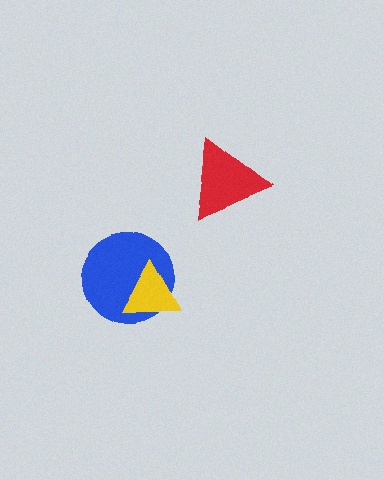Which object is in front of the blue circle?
The yellow triangle is in front of the blue circle.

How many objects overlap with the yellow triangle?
1 object overlaps with the yellow triangle.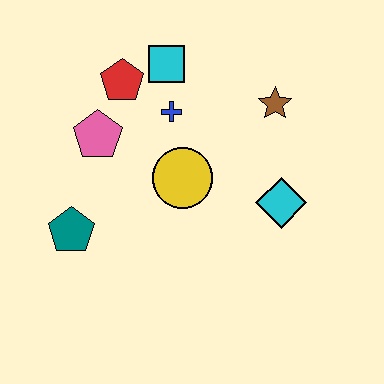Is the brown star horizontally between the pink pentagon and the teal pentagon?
No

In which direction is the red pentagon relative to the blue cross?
The red pentagon is to the left of the blue cross.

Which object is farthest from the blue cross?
The teal pentagon is farthest from the blue cross.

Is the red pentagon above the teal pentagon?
Yes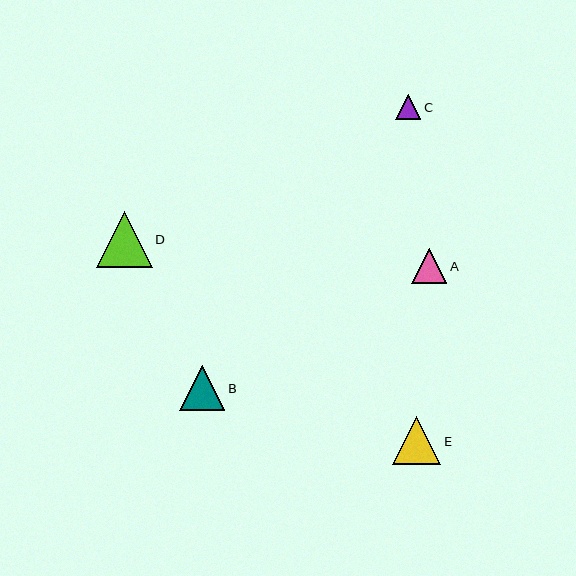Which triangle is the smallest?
Triangle C is the smallest with a size of approximately 25 pixels.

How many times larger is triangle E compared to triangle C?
Triangle E is approximately 1.9 times the size of triangle C.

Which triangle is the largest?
Triangle D is the largest with a size of approximately 56 pixels.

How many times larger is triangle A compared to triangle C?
Triangle A is approximately 1.4 times the size of triangle C.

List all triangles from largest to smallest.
From largest to smallest: D, E, B, A, C.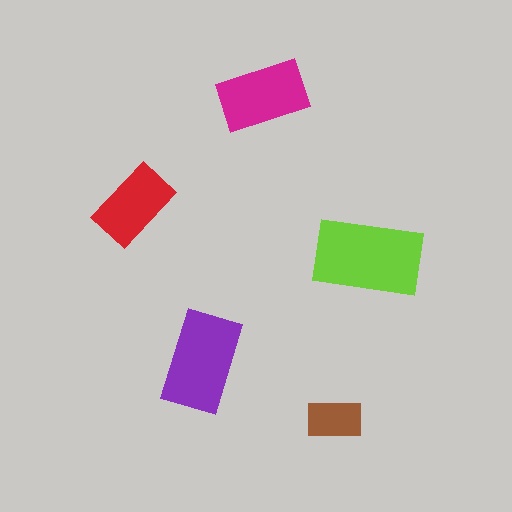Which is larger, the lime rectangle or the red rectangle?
The lime one.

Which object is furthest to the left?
The red rectangle is leftmost.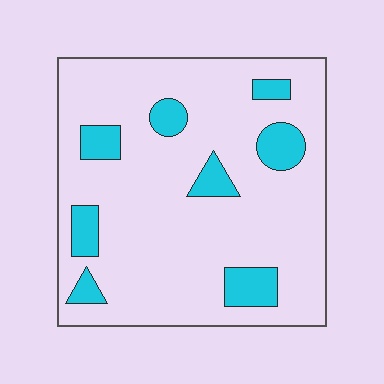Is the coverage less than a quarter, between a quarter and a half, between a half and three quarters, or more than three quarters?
Less than a quarter.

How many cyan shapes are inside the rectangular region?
8.